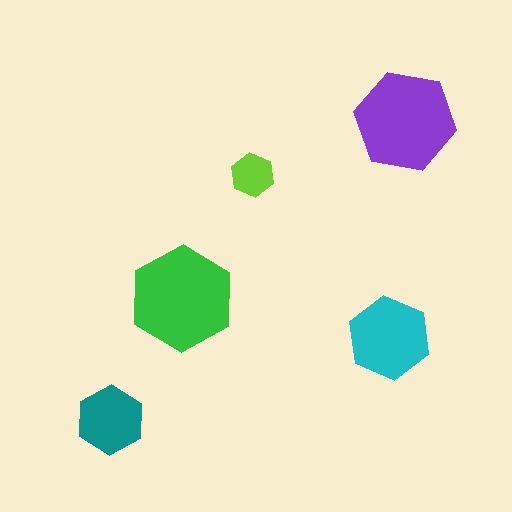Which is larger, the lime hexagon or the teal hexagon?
The teal one.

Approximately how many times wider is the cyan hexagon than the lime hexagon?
About 2 times wider.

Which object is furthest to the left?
The teal hexagon is leftmost.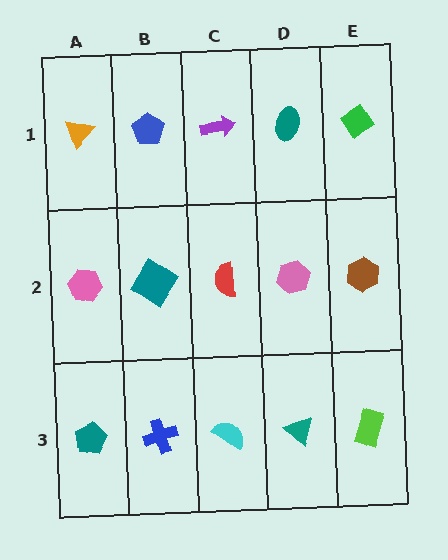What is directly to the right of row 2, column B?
A red semicircle.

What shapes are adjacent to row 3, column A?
A pink hexagon (row 2, column A), a blue cross (row 3, column B).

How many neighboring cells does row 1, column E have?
2.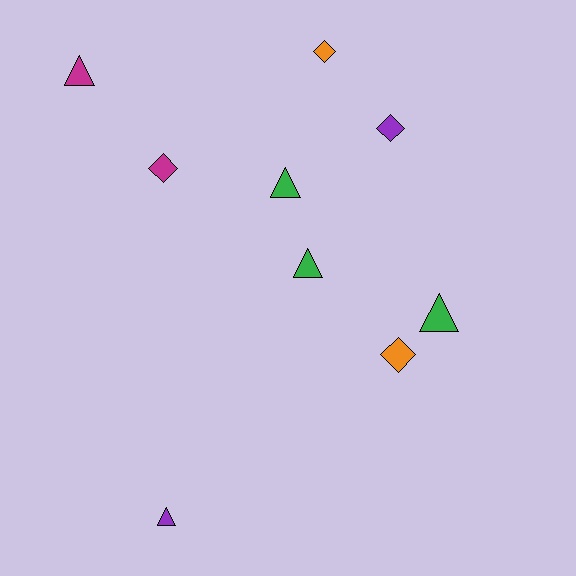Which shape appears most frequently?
Triangle, with 5 objects.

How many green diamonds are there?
There are no green diamonds.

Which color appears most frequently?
Green, with 3 objects.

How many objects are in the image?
There are 9 objects.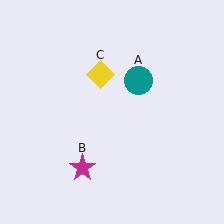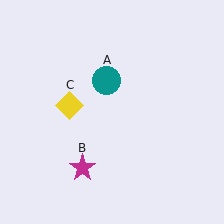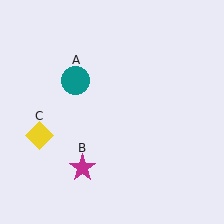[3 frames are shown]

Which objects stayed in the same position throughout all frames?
Magenta star (object B) remained stationary.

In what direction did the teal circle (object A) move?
The teal circle (object A) moved left.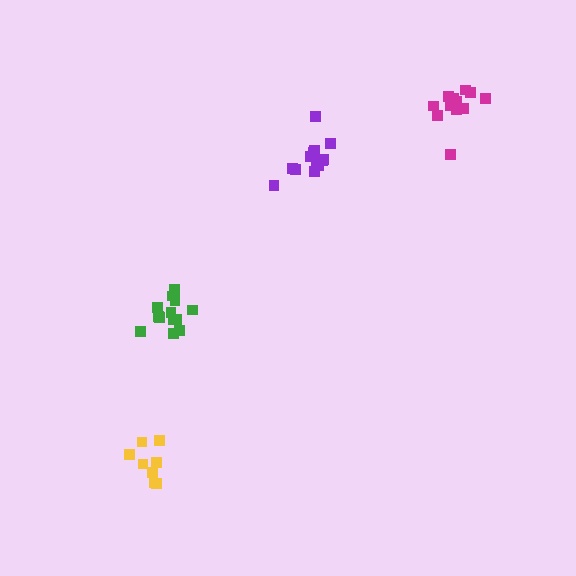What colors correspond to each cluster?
The clusters are colored: green, purple, yellow, magenta.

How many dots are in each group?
Group 1: 14 dots, Group 2: 14 dots, Group 3: 8 dots, Group 4: 13 dots (49 total).